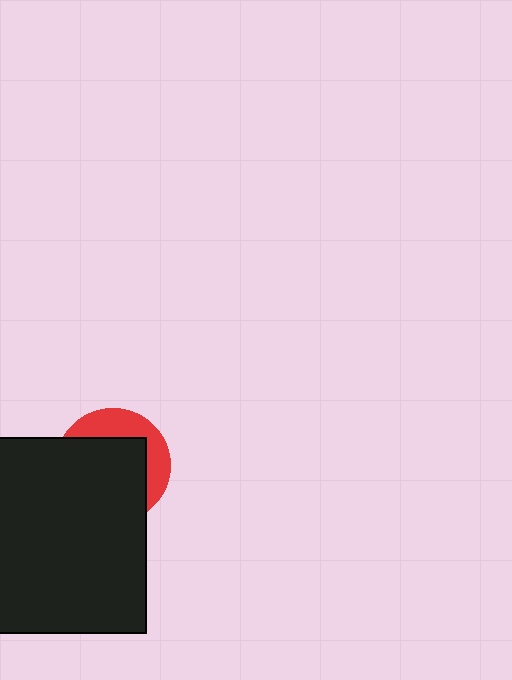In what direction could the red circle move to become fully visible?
The red circle could move toward the upper-right. That would shift it out from behind the black square entirely.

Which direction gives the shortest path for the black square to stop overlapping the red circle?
Moving toward the lower-left gives the shortest separation.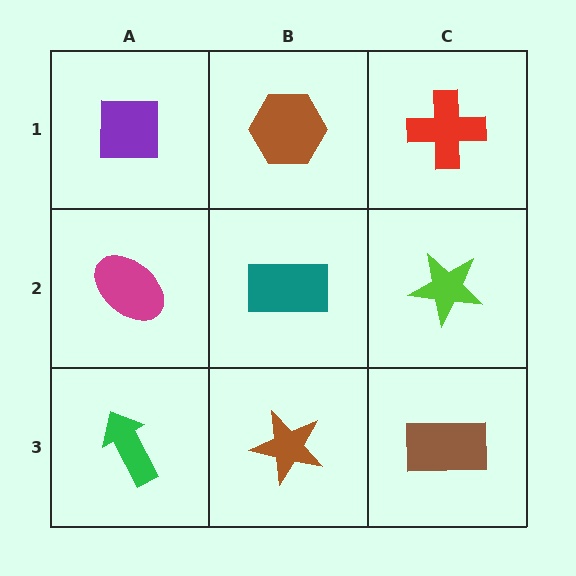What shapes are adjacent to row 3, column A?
A magenta ellipse (row 2, column A), a brown star (row 3, column B).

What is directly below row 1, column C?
A lime star.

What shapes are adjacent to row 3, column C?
A lime star (row 2, column C), a brown star (row 3, column B).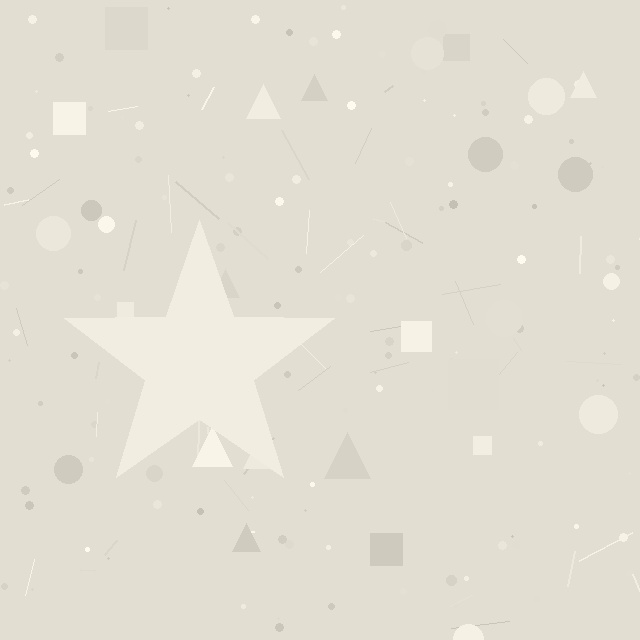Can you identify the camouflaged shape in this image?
The camouflaged shape is a star.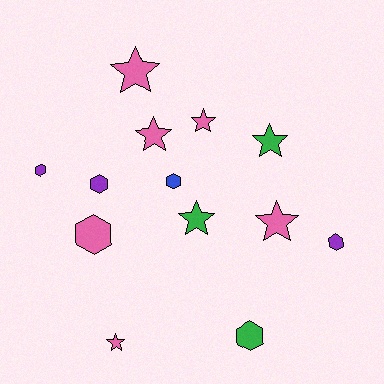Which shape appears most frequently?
Star, with 7 objects.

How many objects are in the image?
There are 13 objects.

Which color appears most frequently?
Pink, with 6 objects.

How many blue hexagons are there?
There is 1 blue hexagon.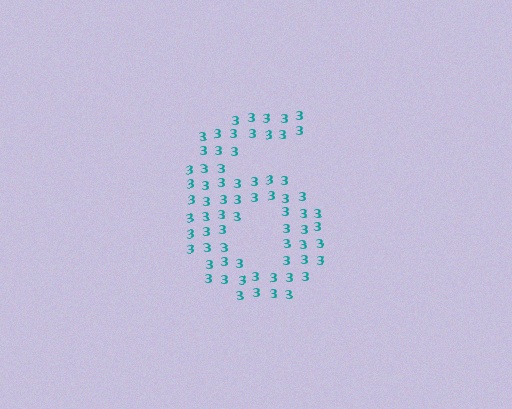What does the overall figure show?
The overall figure shows the digit 6.